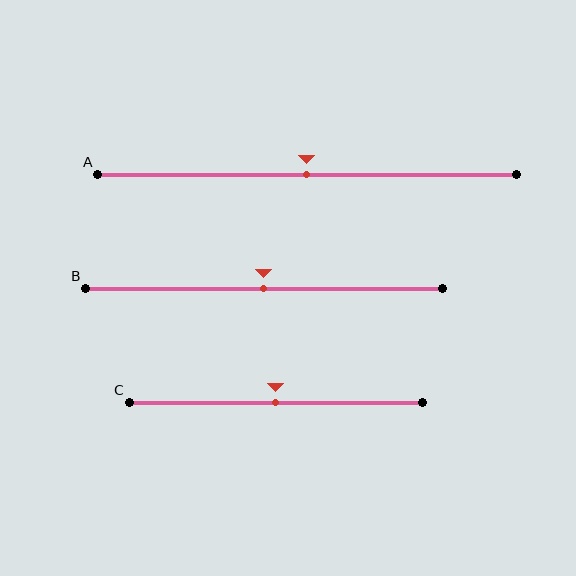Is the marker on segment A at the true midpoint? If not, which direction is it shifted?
Yes, the marker on segment A is at the true midpoint.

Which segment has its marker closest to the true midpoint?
Segment A has its marker closest to the true midpoint.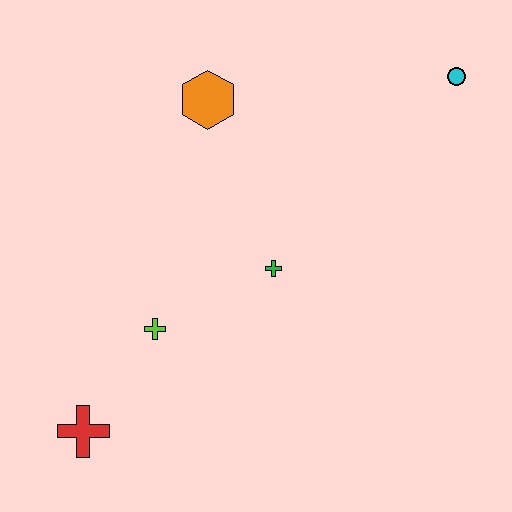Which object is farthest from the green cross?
The cyan circle is farthest from the green cross.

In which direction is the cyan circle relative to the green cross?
The cyan circle is above the green cross.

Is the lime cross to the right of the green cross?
No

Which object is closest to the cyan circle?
The orange hexagon is closest to the cyan circle.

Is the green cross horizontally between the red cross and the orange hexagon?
No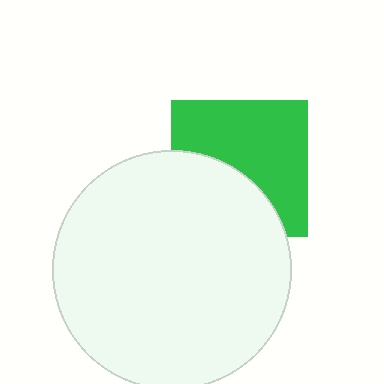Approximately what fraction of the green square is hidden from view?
Roughly 40% of the green square is hidden behind the white circle.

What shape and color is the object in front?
The object in front is a white circle.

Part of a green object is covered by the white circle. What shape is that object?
It is a square.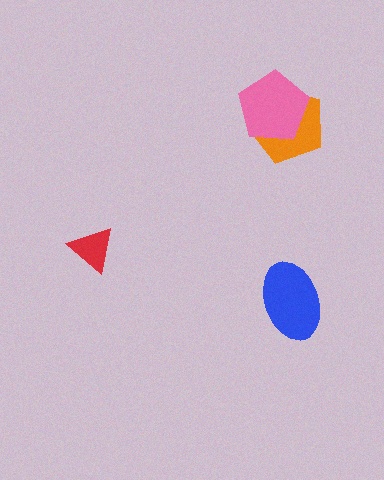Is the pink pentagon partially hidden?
No, no other shape covers it.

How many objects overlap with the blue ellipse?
0 objects overlap with the blue ellipse.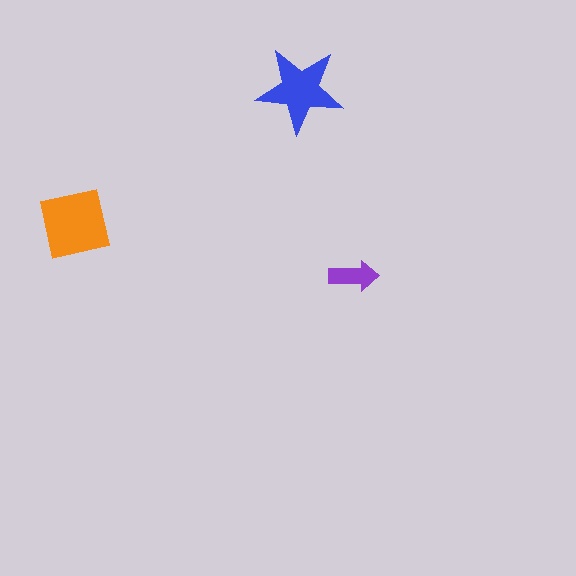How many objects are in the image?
There are 3 objects in the image.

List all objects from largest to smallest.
The orange square, the blue star, the purple arrow.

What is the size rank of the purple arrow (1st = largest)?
3rd.